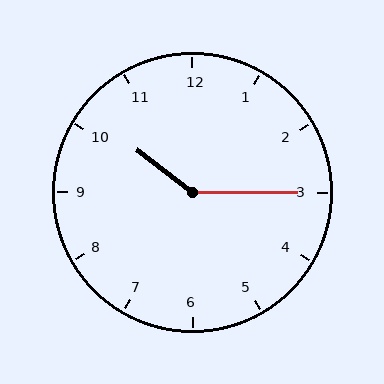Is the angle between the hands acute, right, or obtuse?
It is obtuse.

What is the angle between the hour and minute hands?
Approximately 142 degrees.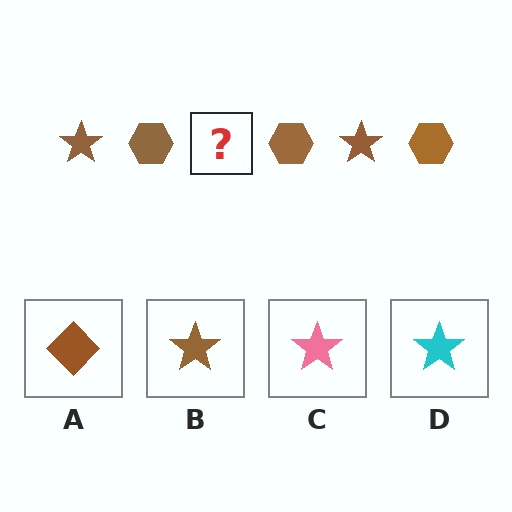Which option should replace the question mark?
Option B.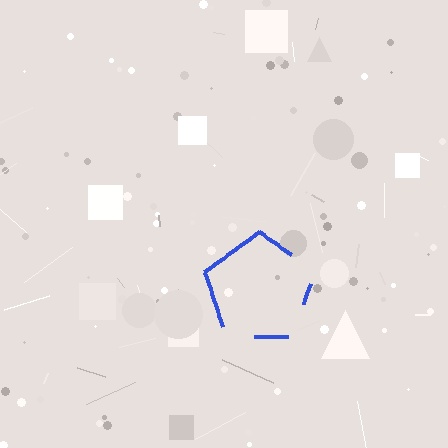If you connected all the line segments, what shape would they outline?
They would outline a pentagon.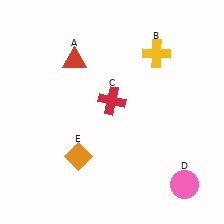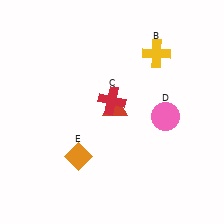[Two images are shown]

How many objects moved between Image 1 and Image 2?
2 objects moved between the two images.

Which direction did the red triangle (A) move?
The red triangle (A) moved down.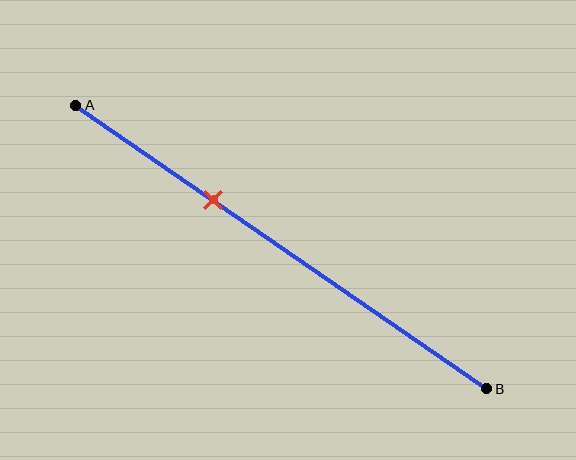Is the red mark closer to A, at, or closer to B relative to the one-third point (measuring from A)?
The red mark is approximately at the one-third point of segment AB.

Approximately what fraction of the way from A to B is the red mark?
The red mark is approximately 35% of the way from A to B.